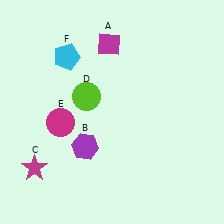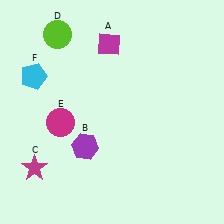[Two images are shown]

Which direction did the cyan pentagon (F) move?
The cyan pentagon (F) moved left.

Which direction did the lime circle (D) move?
The lime circle (D) moved up.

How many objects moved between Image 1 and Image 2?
2 objects moved between the two images.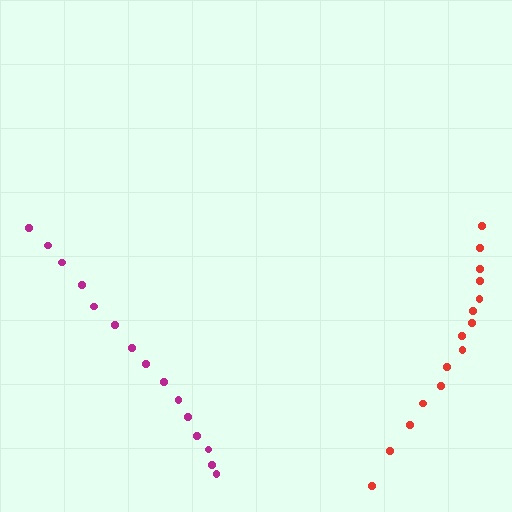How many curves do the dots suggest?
There are 2 distinct paths.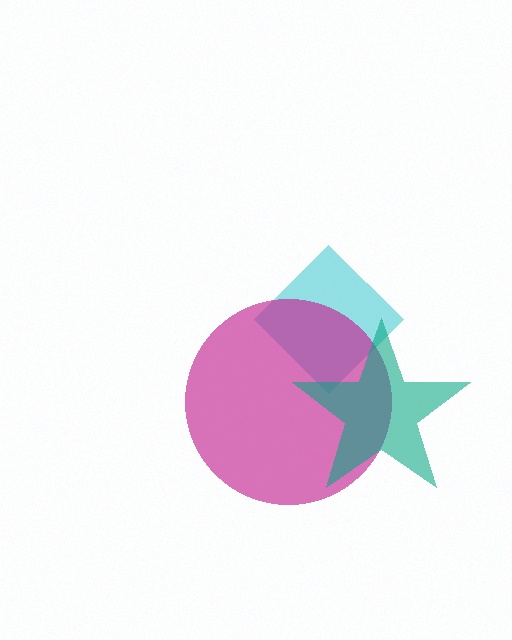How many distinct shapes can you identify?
There are 3 distinct shapes: a cyan diamond, a magenta circle, a teal star.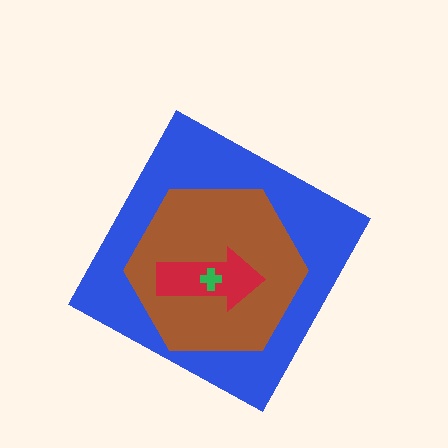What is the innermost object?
The green cross.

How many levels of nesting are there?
4.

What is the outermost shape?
The blue diamond.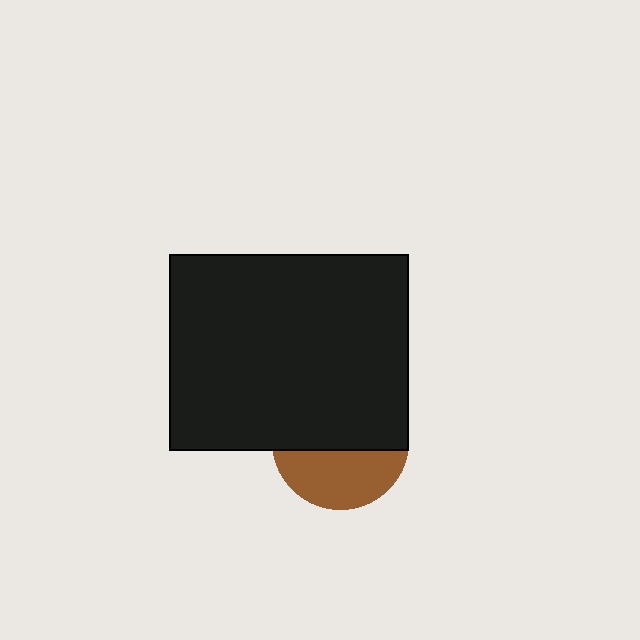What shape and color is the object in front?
The object in front is a black rectangle.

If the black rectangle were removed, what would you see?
You would see the complete brown circle.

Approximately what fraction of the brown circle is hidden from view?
Roughly 59% of the brown circle is hidden behind the black rectangle.